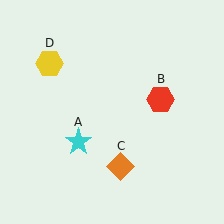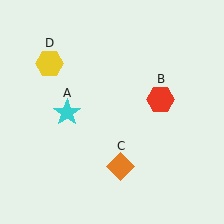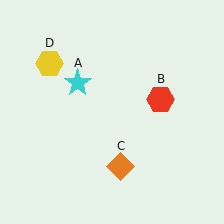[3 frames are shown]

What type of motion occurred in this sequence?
The cyan star (object A) rotated clockwise around the center of the scene.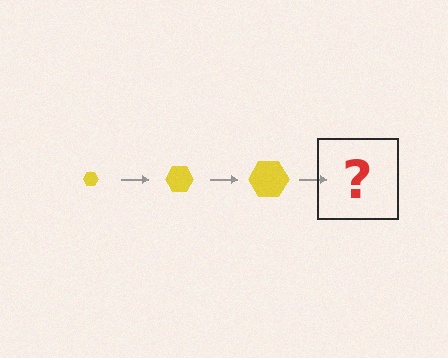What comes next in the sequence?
The next element should be a yellow hexagon, larger than the previous one.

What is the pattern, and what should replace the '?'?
The pattern is that the hexagon gets progressively larger each step. The '?' should be a yellow hexagon, larger than the previous one.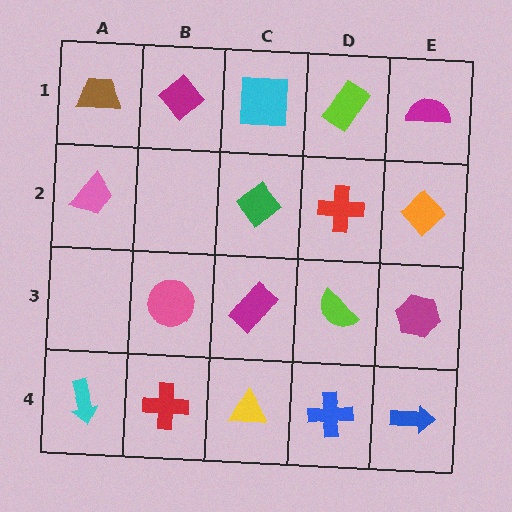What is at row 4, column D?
A blue cross.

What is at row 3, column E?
A magenta hexagon.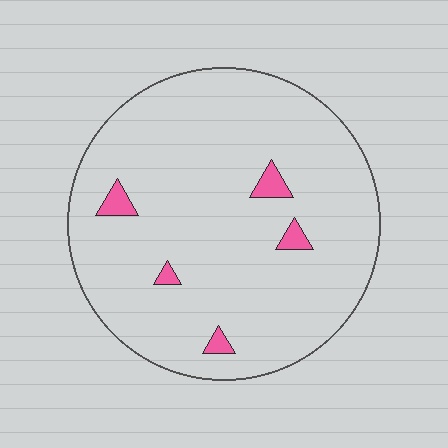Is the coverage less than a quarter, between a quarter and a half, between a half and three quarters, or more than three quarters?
Less than a quarter.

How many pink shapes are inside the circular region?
5.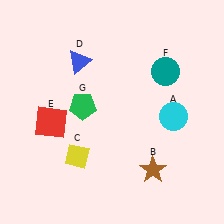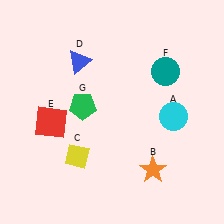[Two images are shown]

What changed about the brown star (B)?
In Image 1, B is brown. In Image 2, it changed to orange.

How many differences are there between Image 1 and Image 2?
There is 1 difference between the two images.